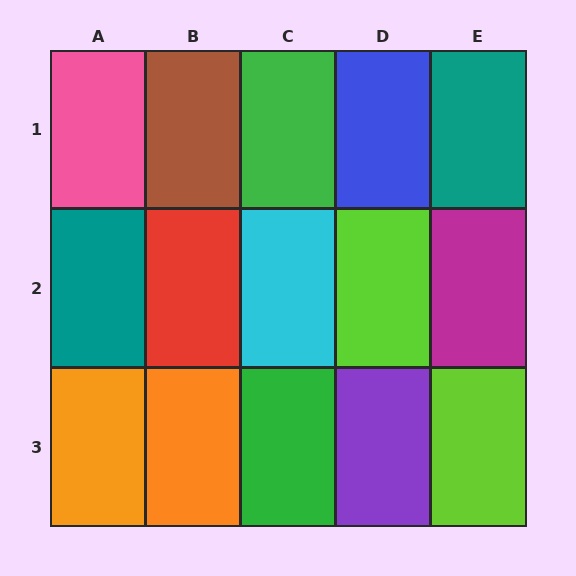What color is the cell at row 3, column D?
Purple.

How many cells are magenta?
1 cell is magenta.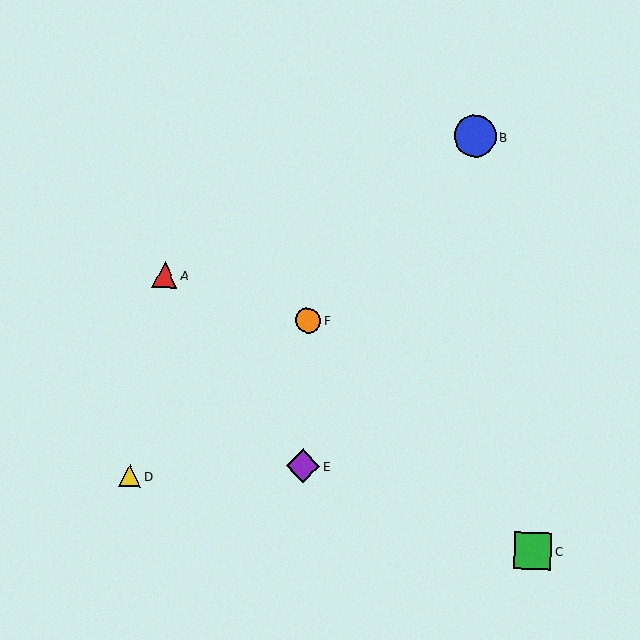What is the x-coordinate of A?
Object A is at x≈165.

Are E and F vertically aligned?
Yes, both are at x≈303.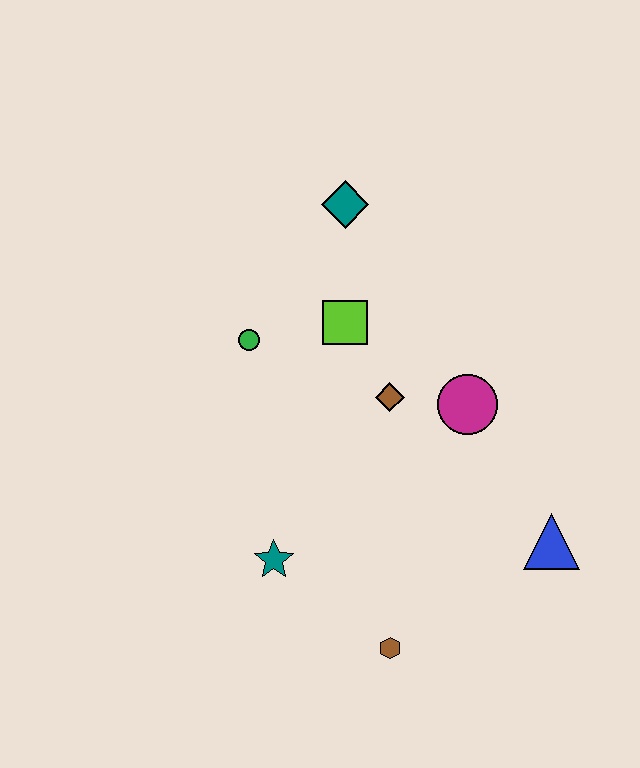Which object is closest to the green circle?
The lime square is closest to the green circle.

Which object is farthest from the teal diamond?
The brown hexagon is farthest from the teal diamond.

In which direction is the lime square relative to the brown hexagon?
The lime square is above the brown hexagon.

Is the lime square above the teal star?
Yes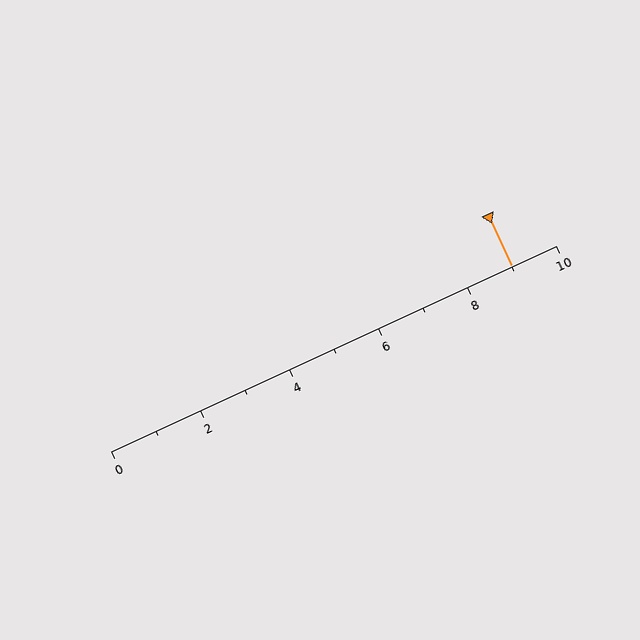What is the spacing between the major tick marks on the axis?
The major ticks are spaced 2 apart.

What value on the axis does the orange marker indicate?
The marker indicates approximately 9.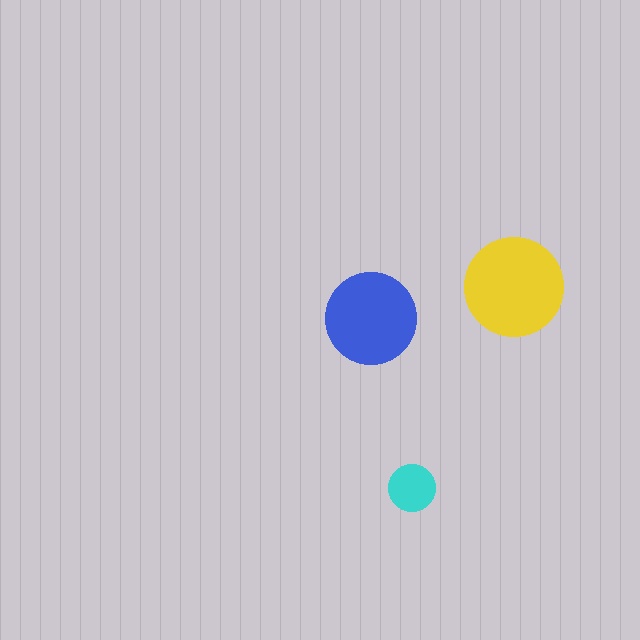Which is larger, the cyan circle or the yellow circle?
The yellow one.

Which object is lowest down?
The cyan circle is bottommost.